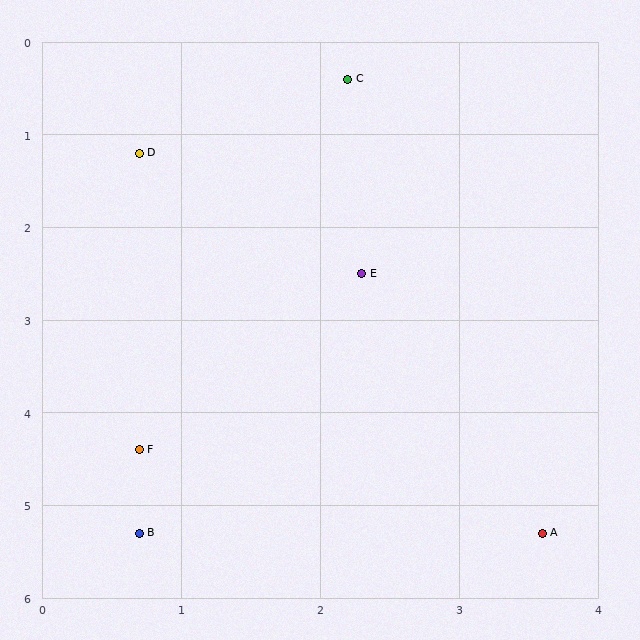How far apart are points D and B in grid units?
Points D and B are about 4.1 grid units apart.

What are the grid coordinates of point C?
Point C is at approximately (2.2, 0.4).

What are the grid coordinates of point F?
Point F is at approximately (0.7, 4.4).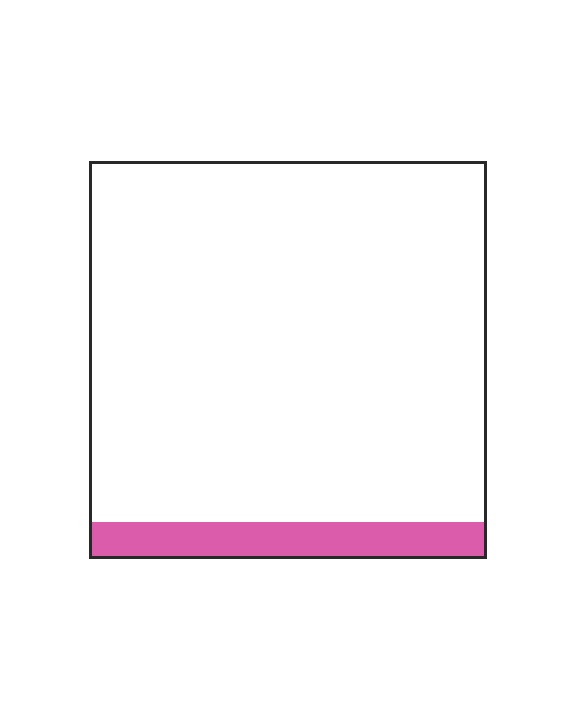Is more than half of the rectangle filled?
No.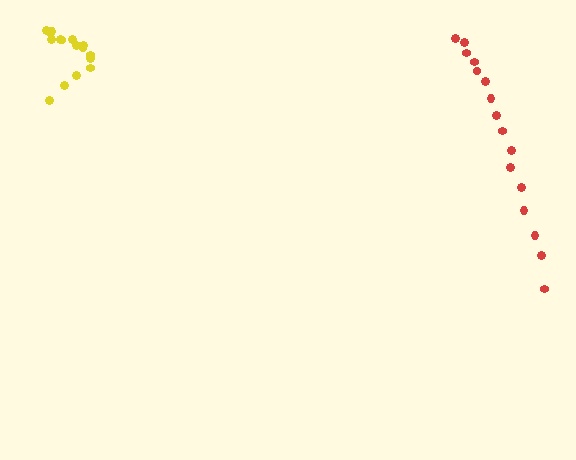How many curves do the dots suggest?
There are 2 distinct paths.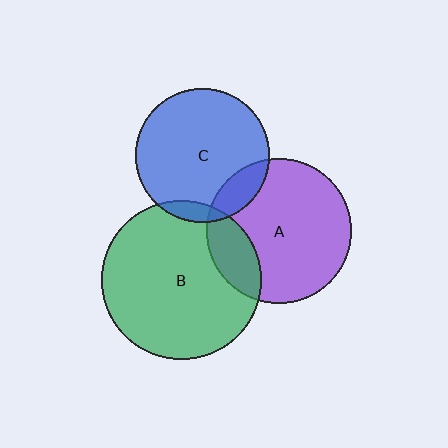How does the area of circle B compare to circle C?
Approximately 1.4 times.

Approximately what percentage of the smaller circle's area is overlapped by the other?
Approximately 5%.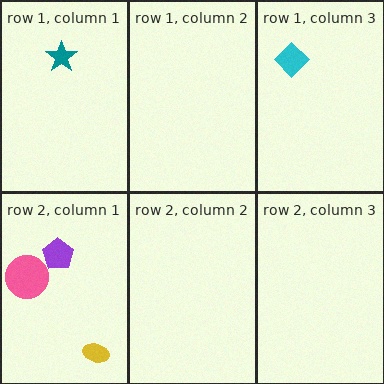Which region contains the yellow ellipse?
The row 2, column 1 region.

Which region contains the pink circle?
The row 2, column 1 region.